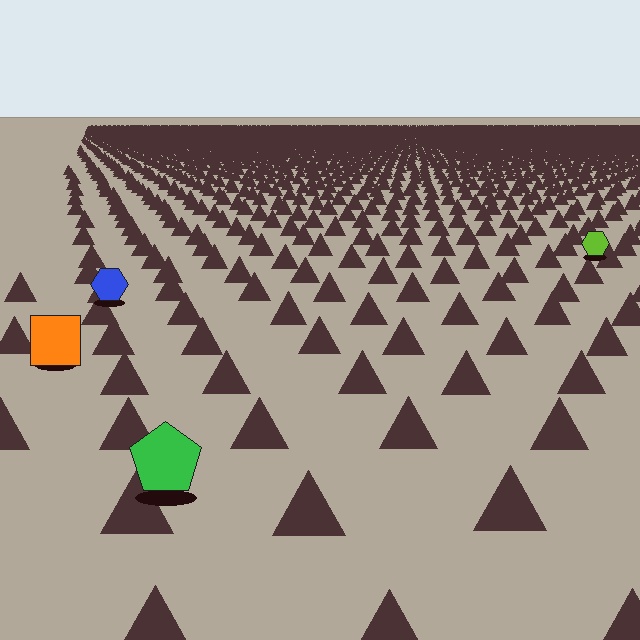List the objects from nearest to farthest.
From nearest to farthest: the green pentagon, the orange square, the blue hexagon, the lime hexagon.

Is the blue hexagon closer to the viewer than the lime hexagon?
Yes. The blue hexagon is closer — you can tell from the texture gradient: the ground texture is coarser near it.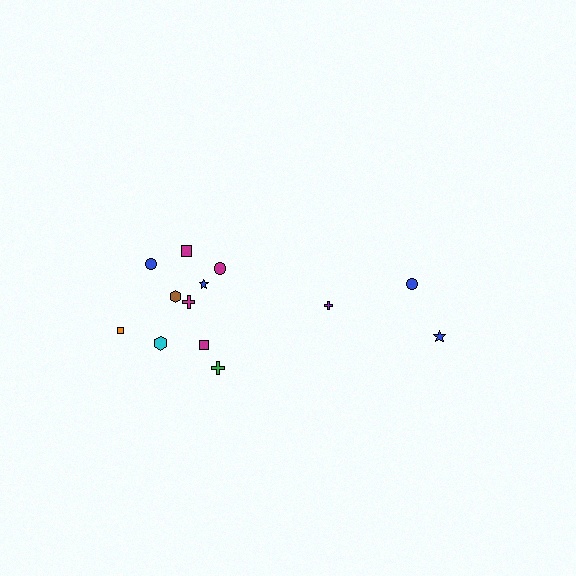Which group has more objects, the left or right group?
The left group.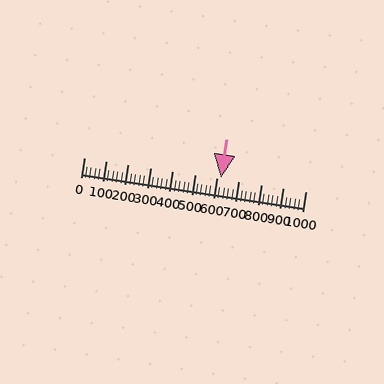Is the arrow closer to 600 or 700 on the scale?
The arrow is closer to 600.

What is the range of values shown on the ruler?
The ruler shows values from 0 to 1000.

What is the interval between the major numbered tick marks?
The major tick marks are spaced 100 units apart.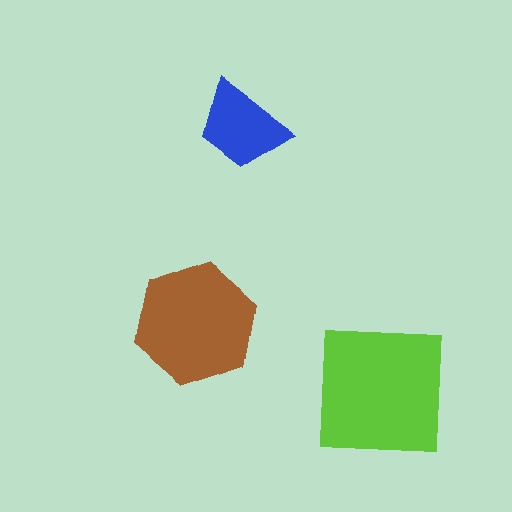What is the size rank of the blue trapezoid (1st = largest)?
3rd.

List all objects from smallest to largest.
The blue trapezoid, the brown hexagon, the lime square.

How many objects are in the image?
There are 3 objects in the image.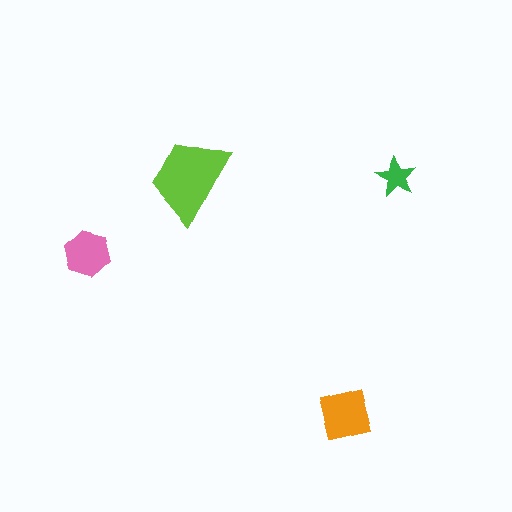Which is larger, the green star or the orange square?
The orange square.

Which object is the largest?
The lime trapezoid.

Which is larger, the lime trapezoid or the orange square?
The lime trapezoid.